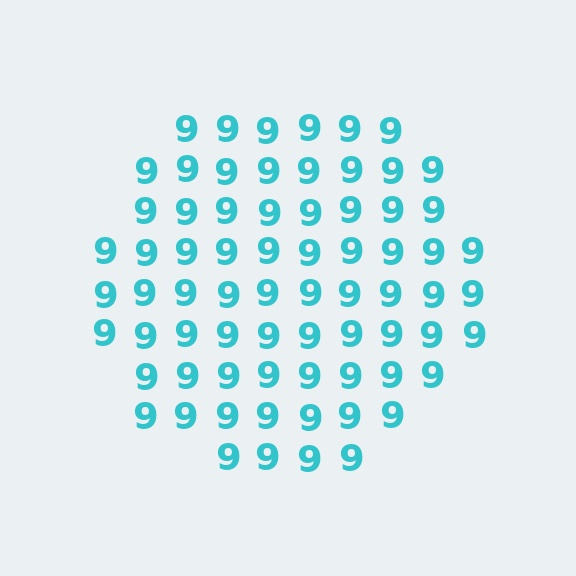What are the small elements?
The small elements are digit 9's.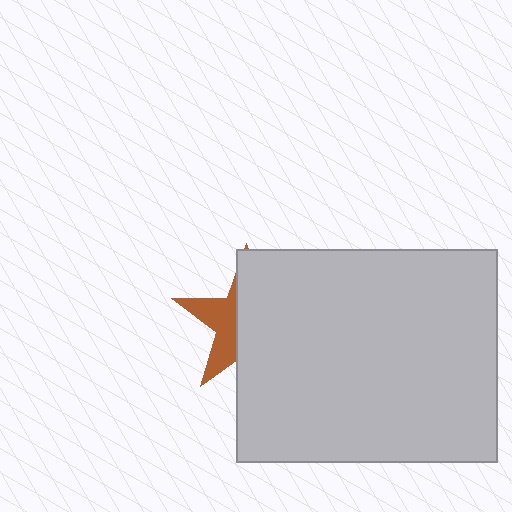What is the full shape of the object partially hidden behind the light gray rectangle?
The partially hidden object is a brown star.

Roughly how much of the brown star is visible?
A small part of it is visible (roughly 36%).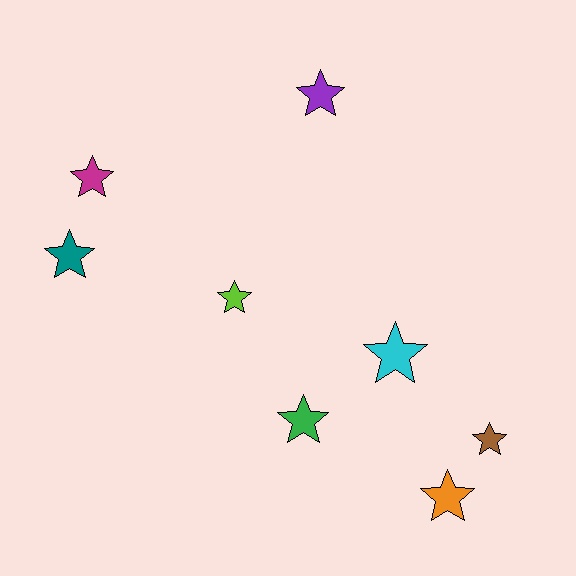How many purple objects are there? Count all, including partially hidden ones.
There is 1 purple object.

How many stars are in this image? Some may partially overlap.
There are 8 stars.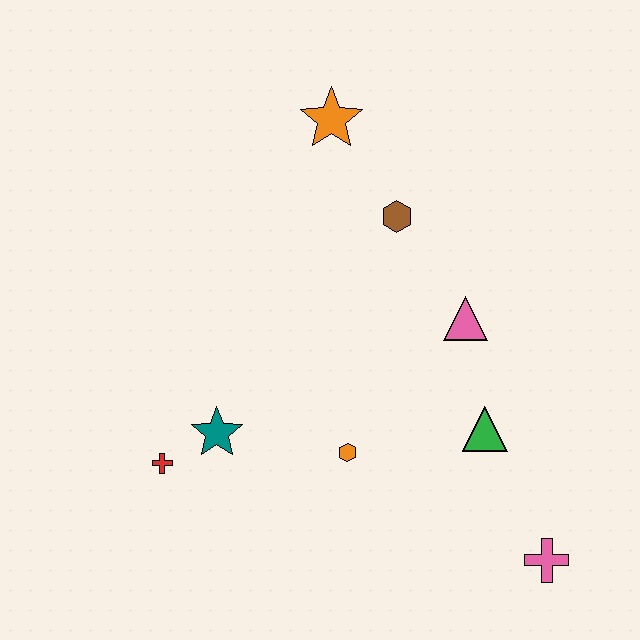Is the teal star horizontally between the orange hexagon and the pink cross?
No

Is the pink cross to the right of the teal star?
Yes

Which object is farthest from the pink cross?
The orange star is farthest from the pink cross.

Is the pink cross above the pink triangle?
No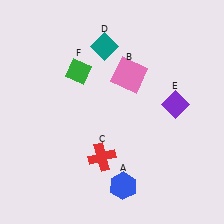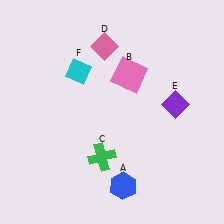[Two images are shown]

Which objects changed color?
C changed from red to green. D changed from teal to pink. F changed from green to cyan.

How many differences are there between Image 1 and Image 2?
There are 3 differences between the two images.